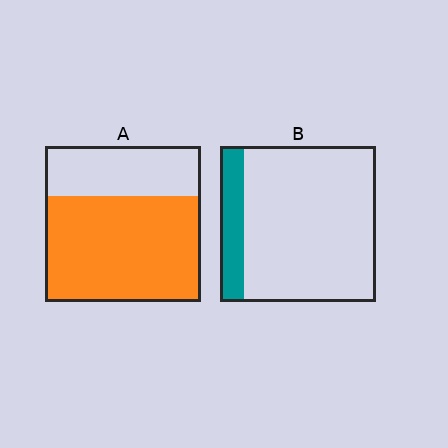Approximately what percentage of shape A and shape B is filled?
A is approximately 70% and B is approximately 15%.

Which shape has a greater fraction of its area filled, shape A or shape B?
Shape A.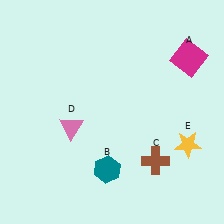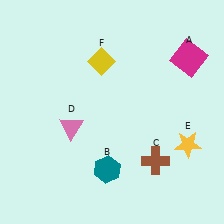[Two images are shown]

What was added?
A yellow diamond (F) was added in Image 2.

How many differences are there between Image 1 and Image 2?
There is 1 difference between the two images.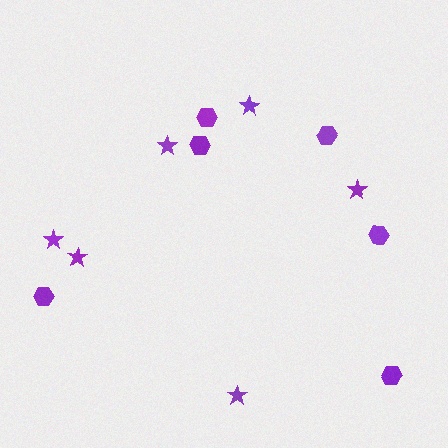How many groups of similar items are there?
There are 2 groups: one group of hexagons (6) and one group of stars (6).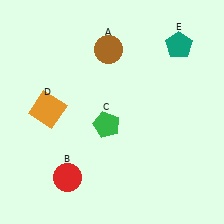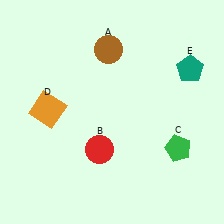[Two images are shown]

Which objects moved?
The objects that moved are: the red circle (B), the green pentagon (C), the teal pentagon (E).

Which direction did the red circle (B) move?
The red circle (B) moved right.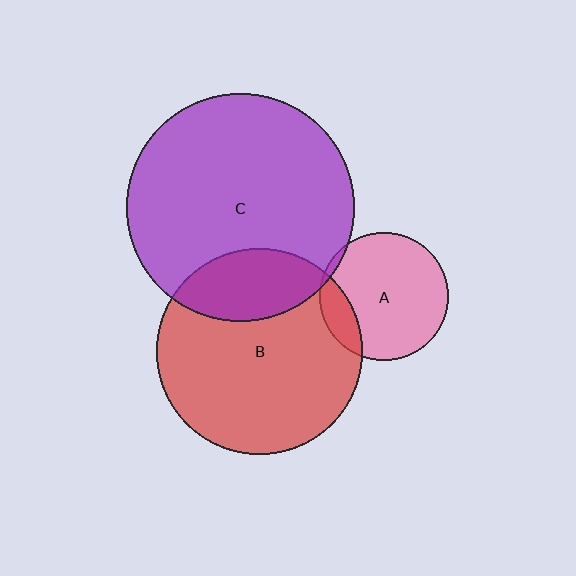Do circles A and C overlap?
Yes.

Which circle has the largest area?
Circle C (purple).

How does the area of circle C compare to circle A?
Approximately 3.1 times.